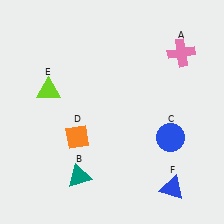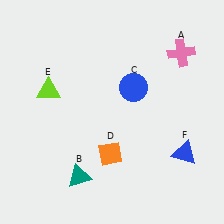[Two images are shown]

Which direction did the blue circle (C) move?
The blue circle (C) moved up.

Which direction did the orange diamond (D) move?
The orange diamond (D) moved right.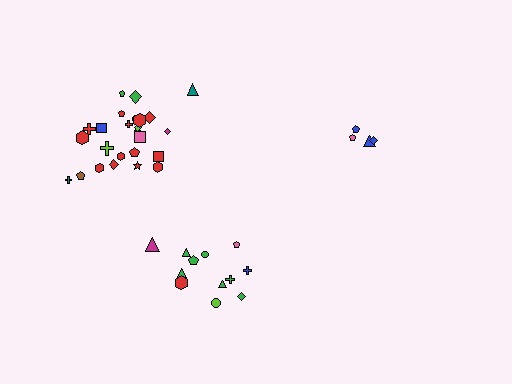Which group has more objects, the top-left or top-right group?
The top-left group.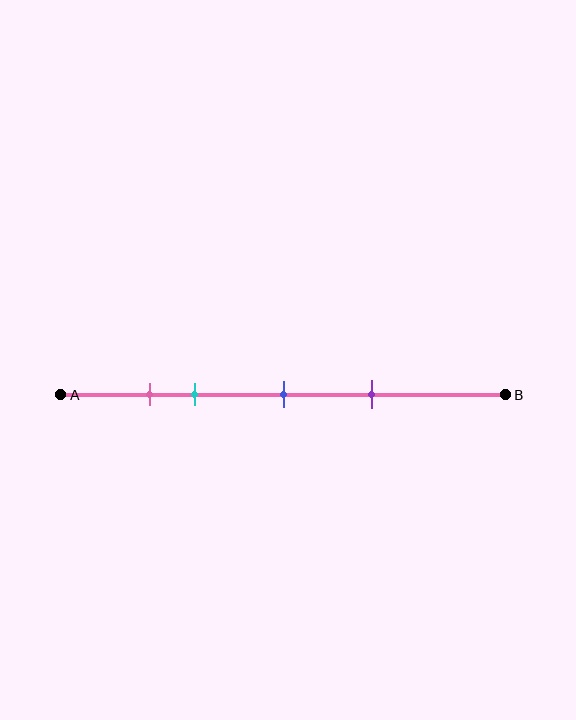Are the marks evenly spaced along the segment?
No, the marks are not evenly spaced.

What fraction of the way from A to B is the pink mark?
The pink mark is approximately 20% (0.2) of the way from A to B.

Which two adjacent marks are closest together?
The pink and cyan marks are the closest adjacent pair.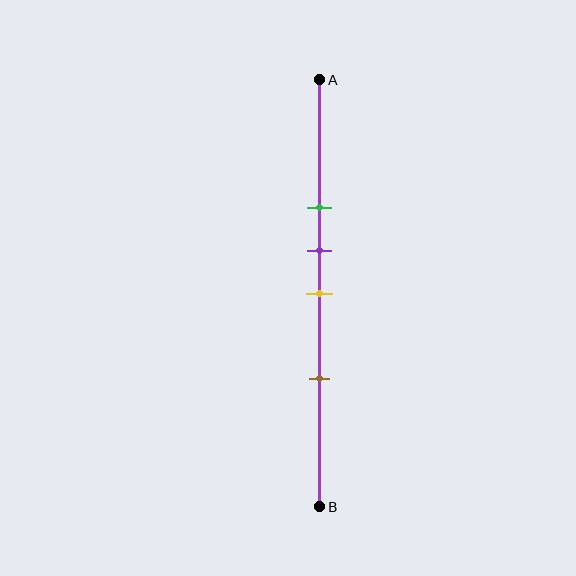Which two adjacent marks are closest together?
The purple and yellow marks are the closest adjacent pair.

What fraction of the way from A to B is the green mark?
The green mark is approximately 30% (0.3) of the way from A to B.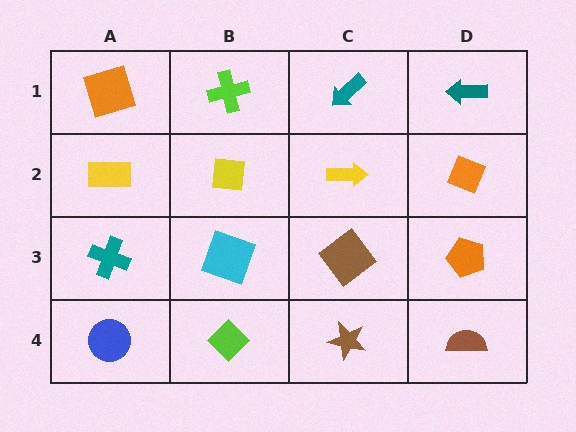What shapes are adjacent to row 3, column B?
A yellow square (row 2, column B), a lime diamond (row 4, column B), a teal cross (row 3, column A), a brown diamond (row 3, column C).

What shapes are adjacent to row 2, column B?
A lime cross (row 1, column B), a cyan square (row 3, column B), a yellow rectangle (row 2, column A), a yellow arrow (row 2, column C).